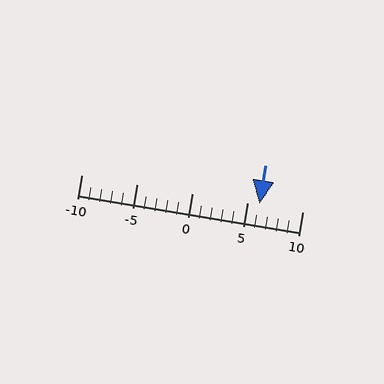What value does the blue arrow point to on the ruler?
The blue arrow points to approximately 6.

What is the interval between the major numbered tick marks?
The major tick marks are spaced 5 units apart.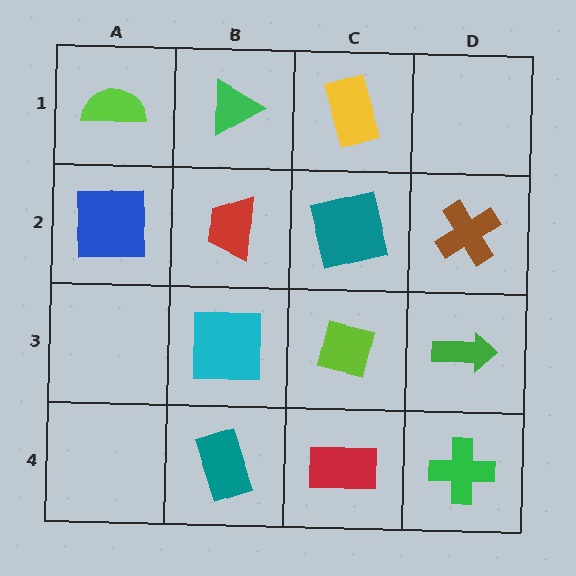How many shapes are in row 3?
3 shapes.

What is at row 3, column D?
A green arrow.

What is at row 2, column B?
A red trapezoid.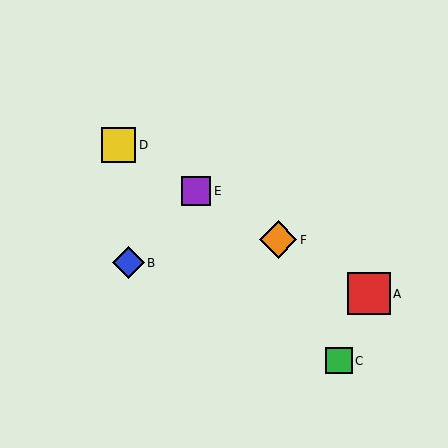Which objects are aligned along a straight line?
Objects A, D, E, F are aligned along a straight line.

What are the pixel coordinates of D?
Object D is at (119, 145).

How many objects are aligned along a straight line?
4 objects (A, D, E, F) are aligned along a straight line.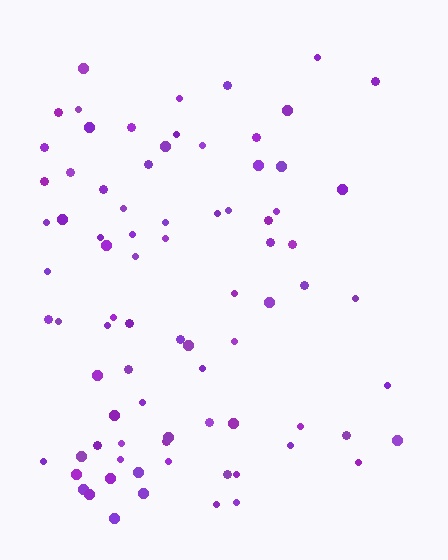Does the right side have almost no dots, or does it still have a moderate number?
Still a moderate number, just noticeably fewer than the left.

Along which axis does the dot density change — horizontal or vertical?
Horizontal.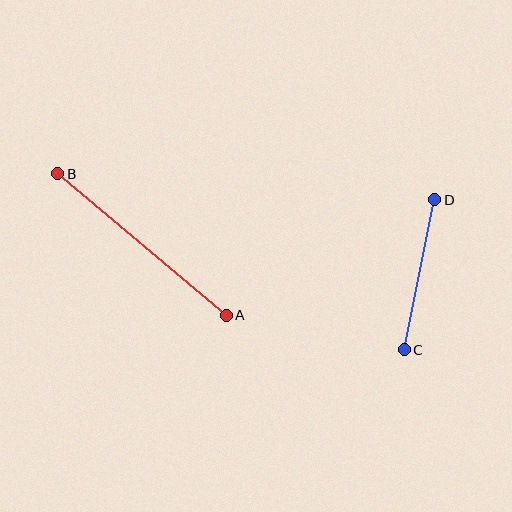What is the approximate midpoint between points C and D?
The midpoint is at approximately (419, 275) pixels.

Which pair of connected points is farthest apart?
Points A and B are farthest apart.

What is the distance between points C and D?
The distance is approximately 153 pixels.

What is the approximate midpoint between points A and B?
The midpoint is at approximately (142, 245) pixels.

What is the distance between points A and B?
The distance is approximately 220 pixels.